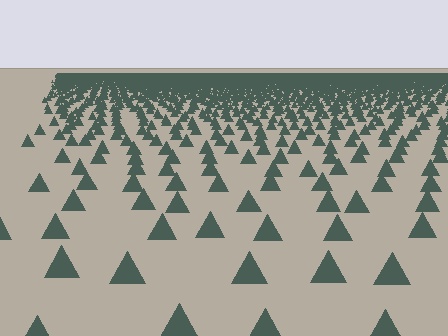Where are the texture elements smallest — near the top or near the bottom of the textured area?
Near the top.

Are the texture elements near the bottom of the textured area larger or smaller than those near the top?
Larger. Near the bottom, elements are closer to the viewer and appear at a bigger on-screen size.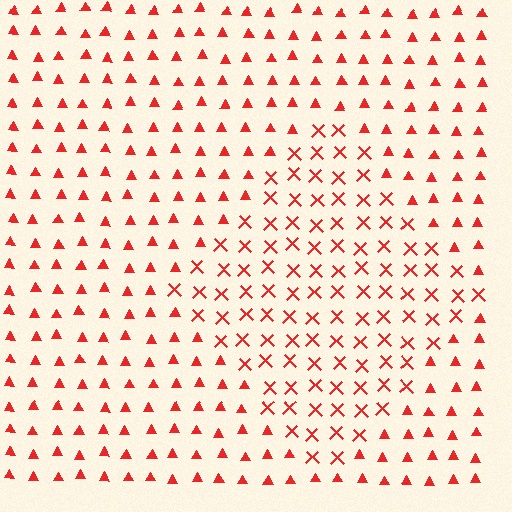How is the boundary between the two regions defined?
The boundary is defined by a change in element shape: X marks inside vs. triangles outside. All elements share the same color and spacing.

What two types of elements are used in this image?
The image uses X marks inside the diamond region and triangles outside it.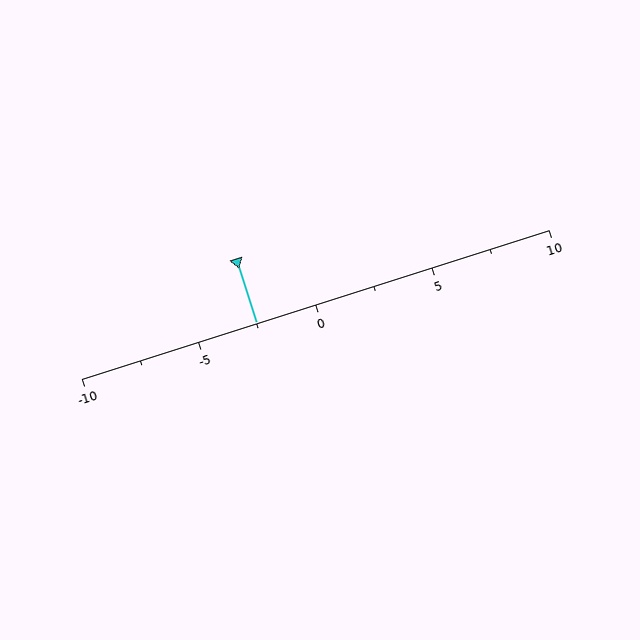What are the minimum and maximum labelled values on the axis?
The axis runs from -10 to 10.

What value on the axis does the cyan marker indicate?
The marker indicates approximately -2.5.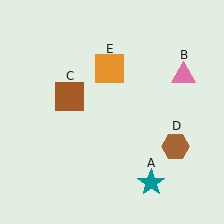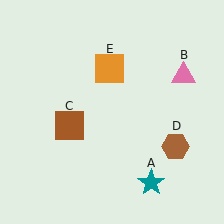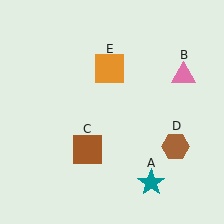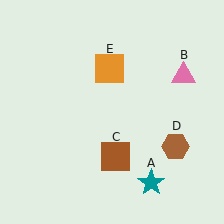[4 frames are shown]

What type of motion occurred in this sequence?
The brown square (object C) rotated counterclockwise around the center of the scene.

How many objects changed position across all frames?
1 object changed position: brown square (object C).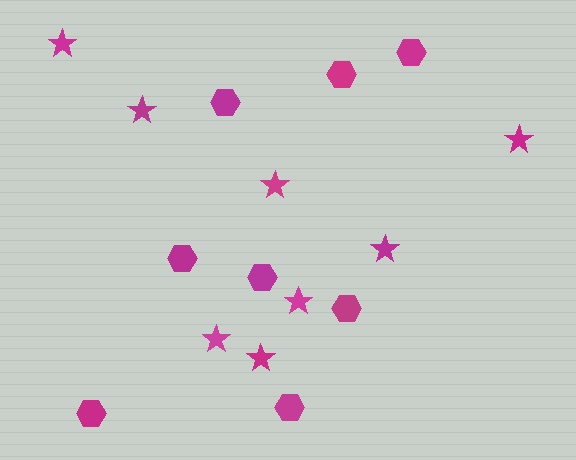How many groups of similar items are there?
There are 2 groups: one group of hexagons (8) and one group of stars (8).